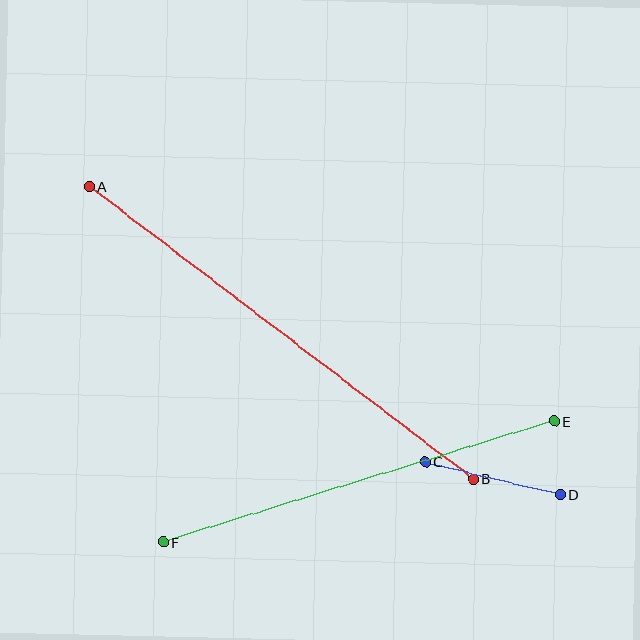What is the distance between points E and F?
The distance is approximately 410 pixels.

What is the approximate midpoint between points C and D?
The midpoint is at approximately (493, 478) pixels.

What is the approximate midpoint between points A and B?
The midpoint is at approximately (282, 333) pixels.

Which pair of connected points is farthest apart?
Points A and B are farthest apart.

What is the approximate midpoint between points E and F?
The midpoint is at approximately (359, 482) pixels.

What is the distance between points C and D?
The distance is approximately 139 pixels.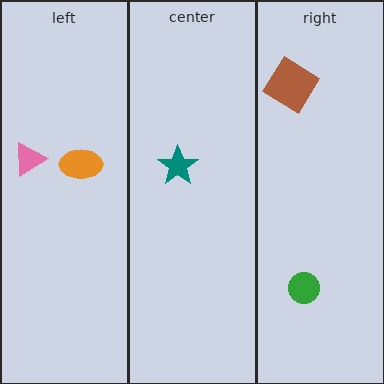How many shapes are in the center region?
1.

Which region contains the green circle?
The right region.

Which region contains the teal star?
The center region.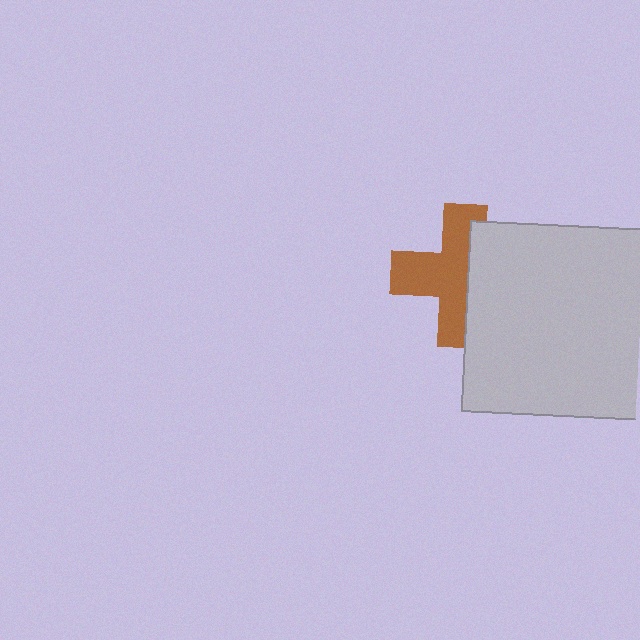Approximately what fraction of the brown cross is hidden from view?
Roughly 40% of the brown cross is hidden behind the light gray rectangle.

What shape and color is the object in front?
The object in front is a light gray rectangle.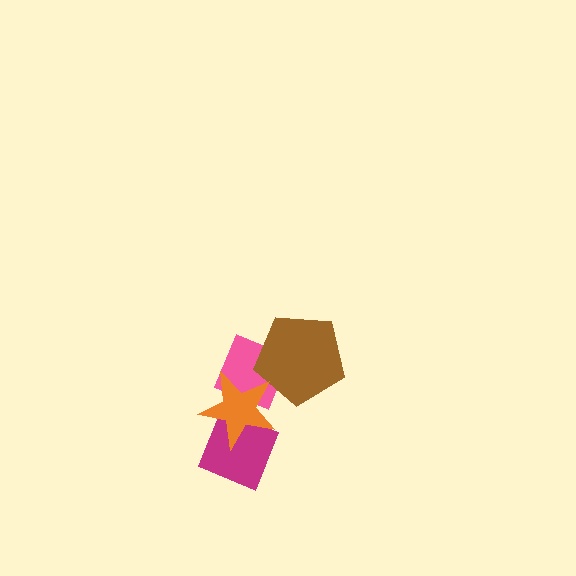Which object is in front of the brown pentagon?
The orange star is in front of the brown pentagon.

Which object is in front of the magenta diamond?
The orange star is in front of the magenta diamond.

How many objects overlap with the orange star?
3 objects overlap with the orange star.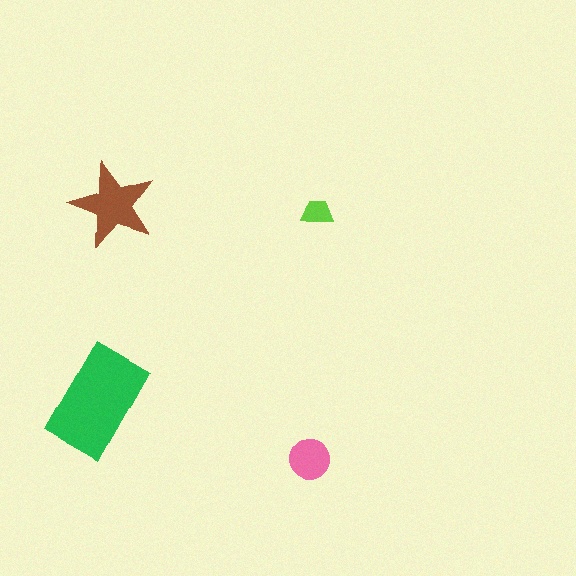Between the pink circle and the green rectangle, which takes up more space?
The green rectangle.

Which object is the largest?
The green rectangle.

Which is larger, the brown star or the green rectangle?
The green rectangle.